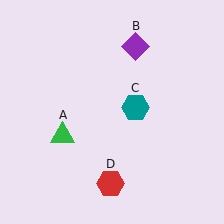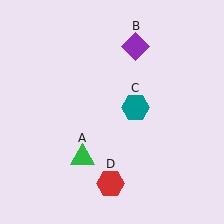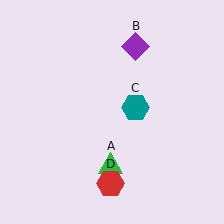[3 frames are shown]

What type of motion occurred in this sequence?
The green triangle (object A) rotated counterclockwise around the center of the scene.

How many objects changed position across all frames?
1 object changed position: green triangle (object A).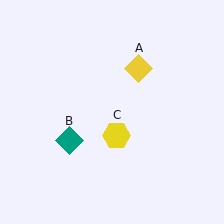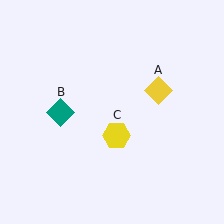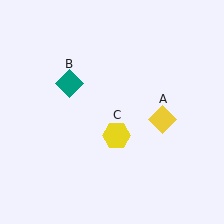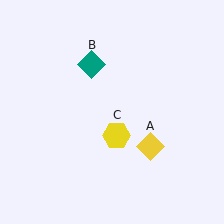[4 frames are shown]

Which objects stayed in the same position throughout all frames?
Yellow hexagon (object C) remained stationary.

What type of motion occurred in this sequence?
The yellow diamond (object A), teal diamond (object B) rotated clockwise around the center of the scene.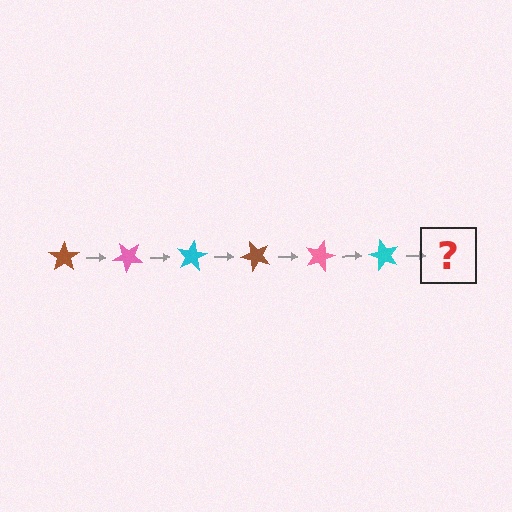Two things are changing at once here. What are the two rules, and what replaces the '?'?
The two rules are that it rotates 40 degrees each step and the color cycles through brown, pink, and cyan. The '?' should be a brown star, rotated 240 degrees from the start.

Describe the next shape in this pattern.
It should be a brown star, rotated 240 degrees from the start.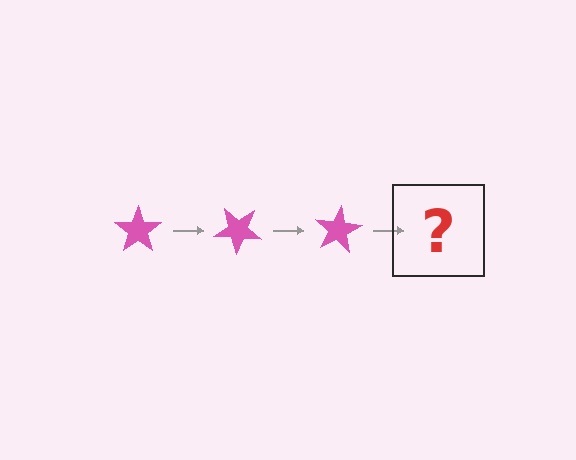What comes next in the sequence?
The next element should be a pink star rotated 120 degrees.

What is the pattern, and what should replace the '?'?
The pattern is that the star rotates 40 degrees each step. The '?' should be a pink star rotated 120 degrees.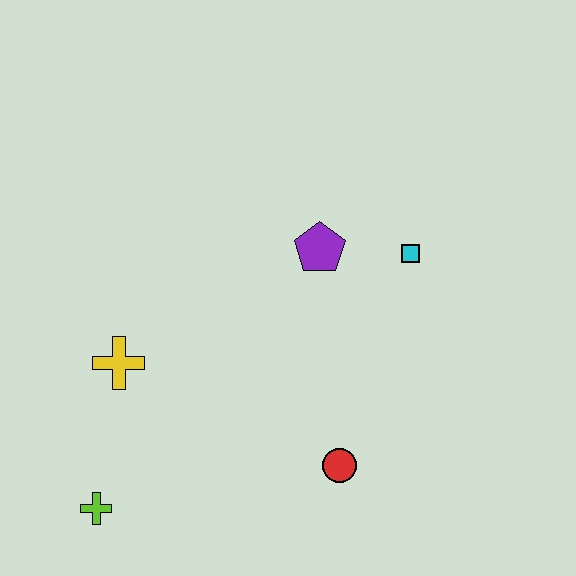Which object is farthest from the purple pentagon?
The lime cross is farthest from the purple pentagon.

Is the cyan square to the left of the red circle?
No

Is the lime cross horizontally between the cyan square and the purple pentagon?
No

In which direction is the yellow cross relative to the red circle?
The yellow cross is to the left of the red circle.